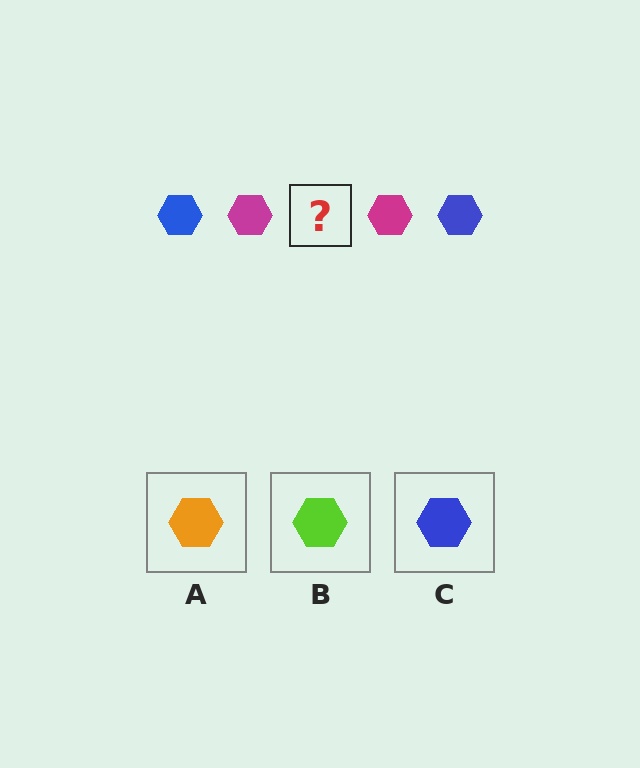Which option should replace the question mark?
Option C.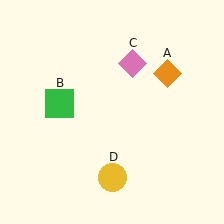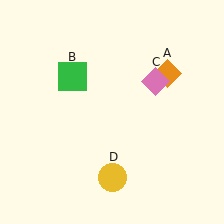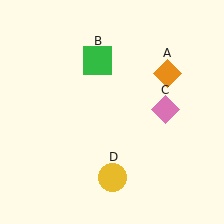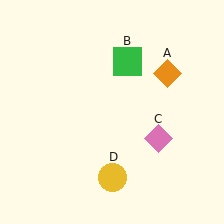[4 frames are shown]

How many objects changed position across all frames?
2 objects changed position: green square (object B), pink diamond (object C).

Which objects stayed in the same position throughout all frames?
Orange diamond (object A) and yellow circle (object D) remained stationary.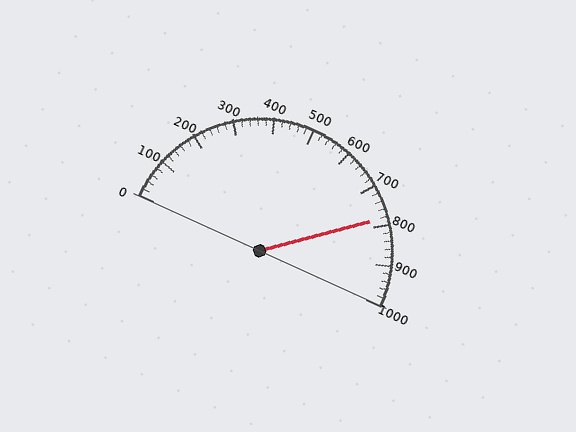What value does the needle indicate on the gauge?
The needle indicates approximately 780.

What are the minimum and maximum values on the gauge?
The gauge ranges from 0 to 1000.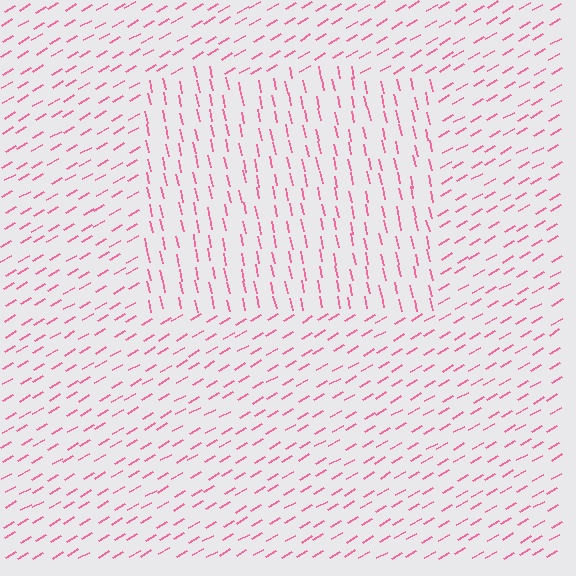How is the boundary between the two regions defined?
The boundary is defined purely by a change in line orientation (approximately 72 degrees difference). All lines are the same color and thickness.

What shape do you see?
I see a rectangle.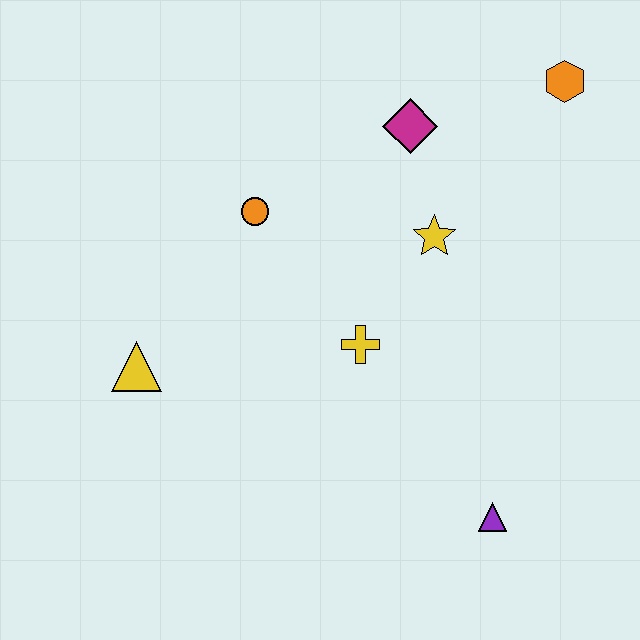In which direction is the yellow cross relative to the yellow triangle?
The yellow cross is to the right of the yellow triangle.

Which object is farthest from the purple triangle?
The orange hexagon is farthest from the purple triangle.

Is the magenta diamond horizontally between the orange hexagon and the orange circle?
Yes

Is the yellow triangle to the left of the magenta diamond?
Yes